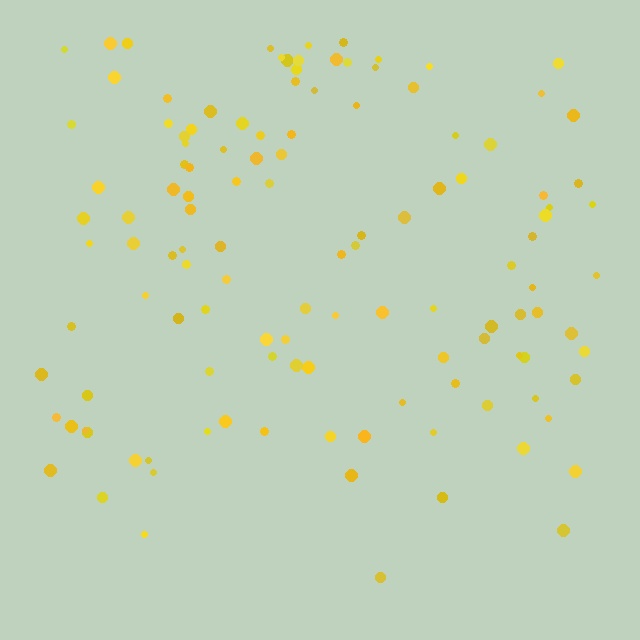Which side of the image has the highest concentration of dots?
The top.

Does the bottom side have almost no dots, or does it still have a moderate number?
Still a moderate number, just noticeably fewer than the top.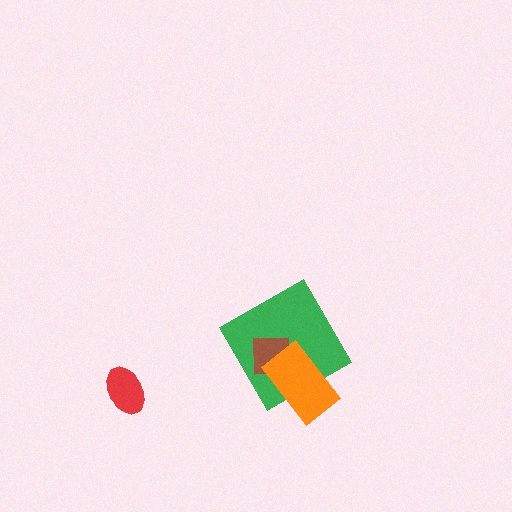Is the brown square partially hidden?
Yes, it is partially covered by another shape.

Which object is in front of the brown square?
The orange rectangle is in front of the brown square.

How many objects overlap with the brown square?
2 objects overlap with the brown square.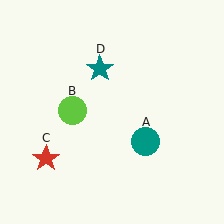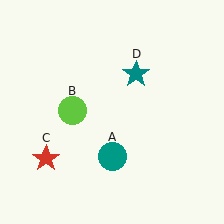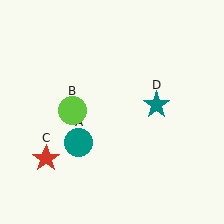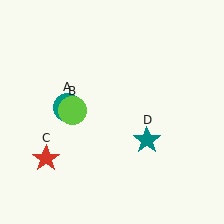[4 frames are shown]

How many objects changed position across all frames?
2 objects changed position: teal circle (object A), teal star (object D).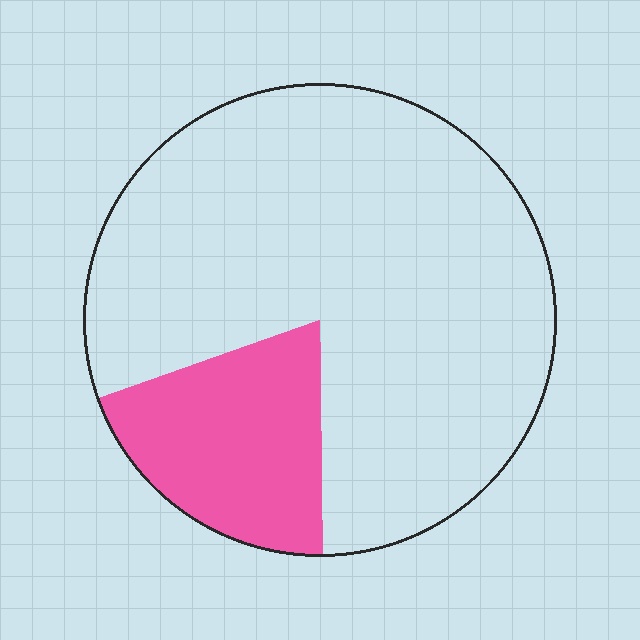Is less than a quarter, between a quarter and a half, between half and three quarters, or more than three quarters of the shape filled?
Less than a quarter.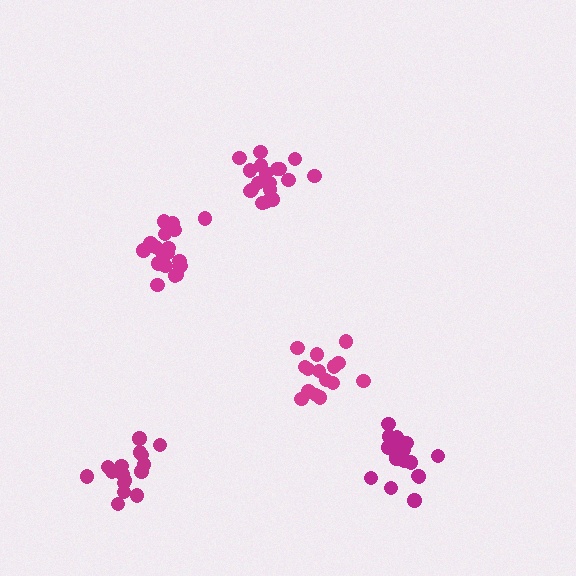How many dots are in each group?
Group 1: 15 dots, Group 2: 19 dots, Group 3: 19 dots, Group 4: 16 dots, Group 5: 20 dots (89 total).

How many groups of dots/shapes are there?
There are 5 groups.